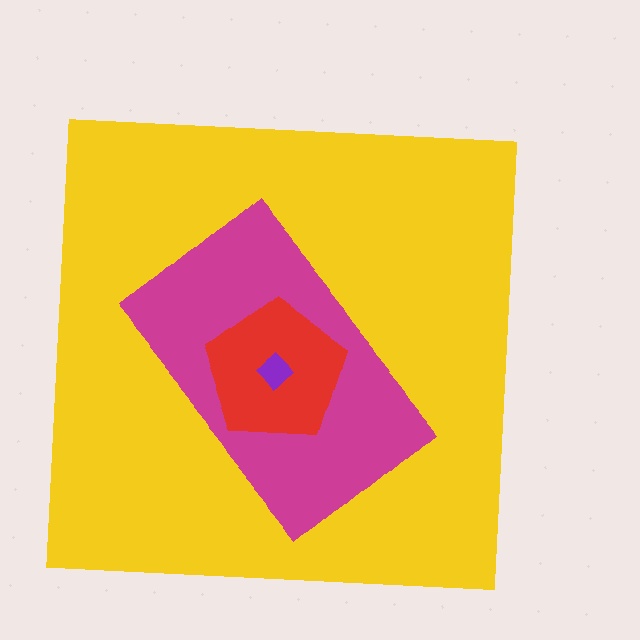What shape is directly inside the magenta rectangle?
The red pentagon.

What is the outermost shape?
The yellow square.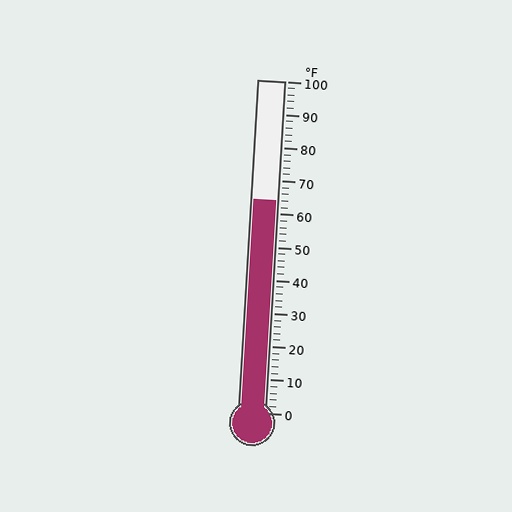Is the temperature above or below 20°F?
The temperature is above 20°F.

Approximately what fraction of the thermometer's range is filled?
The thermometer is filled to approximately 65% of its range.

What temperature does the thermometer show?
The thermometer shows approximately 64°F.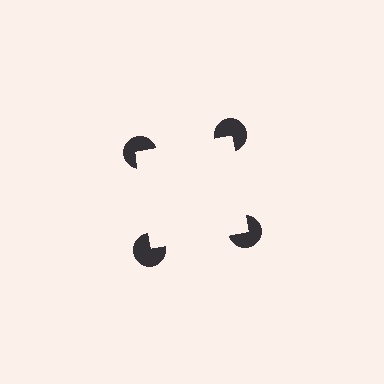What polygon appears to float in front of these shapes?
An illusory square — its edges are inferred from the aligned wedge cuts in the pac-man discs, not physically drawn.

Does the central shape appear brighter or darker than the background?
It typically appears slightly brighter than the background, even though no actual brightness change is drawn.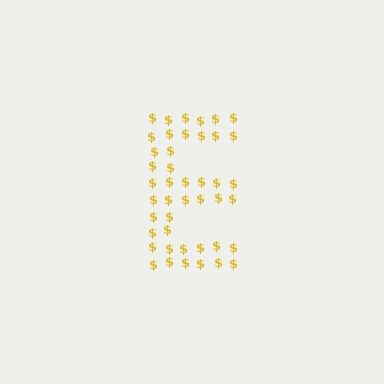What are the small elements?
The small elements are dollar signs.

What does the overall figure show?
The overall figure shows the letter E.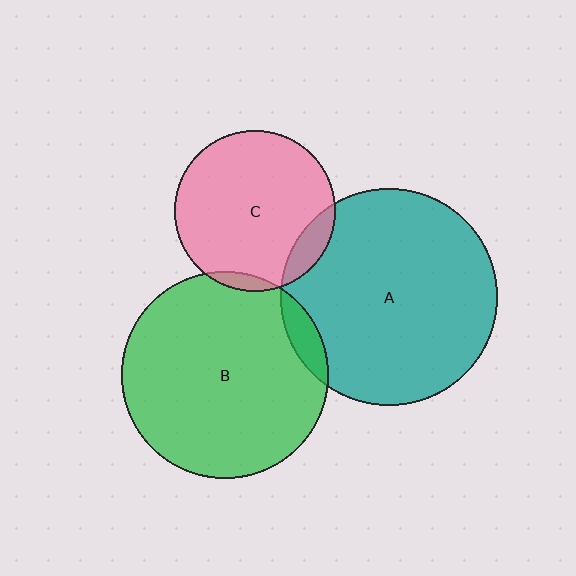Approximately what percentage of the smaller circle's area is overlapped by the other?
Approximately 5%.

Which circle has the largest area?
Circle A (teal).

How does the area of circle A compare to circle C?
Approximately 1.8 times.